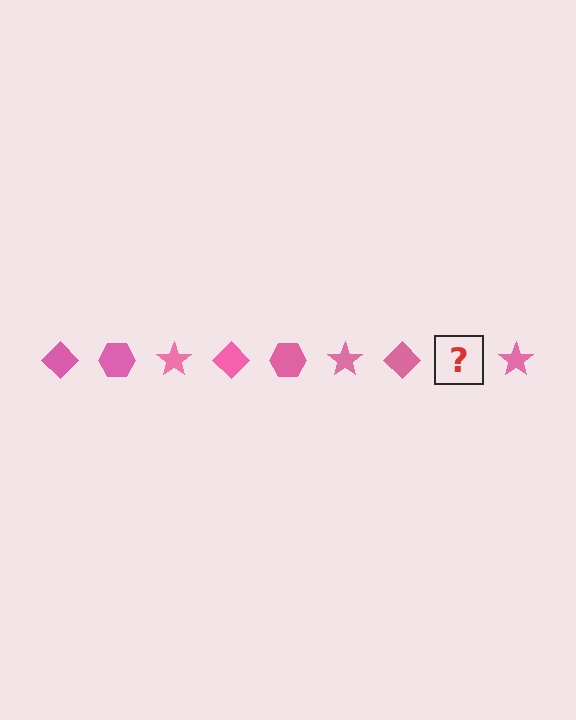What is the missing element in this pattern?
The missing element is a pink hexagon.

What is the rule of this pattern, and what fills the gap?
The rule is that the pattern cycles through diamond, hexagon, star shapes in pink. The gap should be filled with a pink hexagon.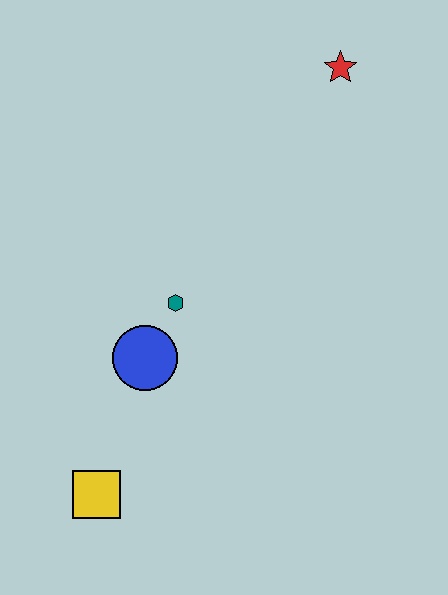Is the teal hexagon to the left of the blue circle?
No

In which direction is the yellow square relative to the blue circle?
The yellow square is below the blue circle.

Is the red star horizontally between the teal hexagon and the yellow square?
No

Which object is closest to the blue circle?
The teal hexagon is closest to the blue circle.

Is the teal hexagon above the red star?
No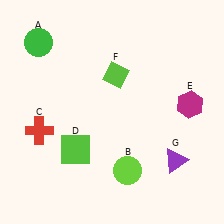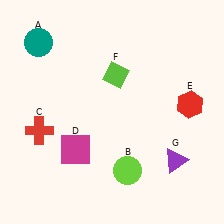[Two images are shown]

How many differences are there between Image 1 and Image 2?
There are 3 differences between the two images.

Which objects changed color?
A changed from green to teal. D changed from lime to magenta. E changed from magenta to red.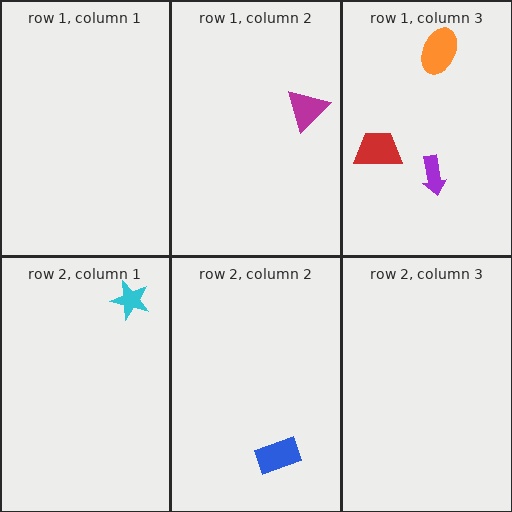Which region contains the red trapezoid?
The row 1, column 3 region.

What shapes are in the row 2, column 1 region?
The cyan star.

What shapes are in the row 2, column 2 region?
The blue rectangle.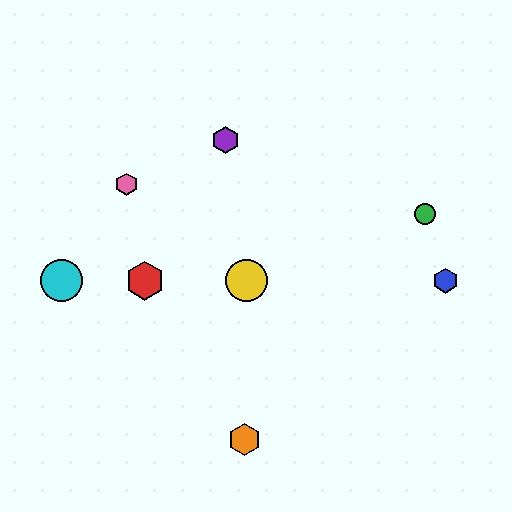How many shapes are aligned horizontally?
4 shapes (the red hexagon, the blue hexagon, the yellow circle, the cyan circle) are aligned horizontally.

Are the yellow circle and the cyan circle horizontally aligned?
Yes, both are at y≈281.